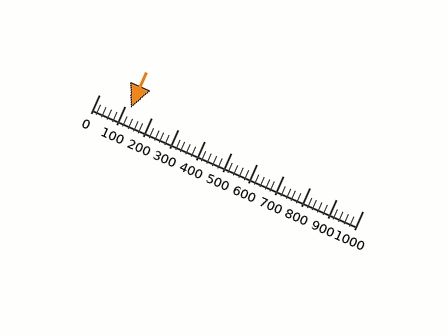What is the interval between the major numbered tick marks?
The major tick marks are spaced 100 units apart.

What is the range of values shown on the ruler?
The ruler shows values from 0 to 1000.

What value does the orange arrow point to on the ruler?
The orange arrow points to approximately 120.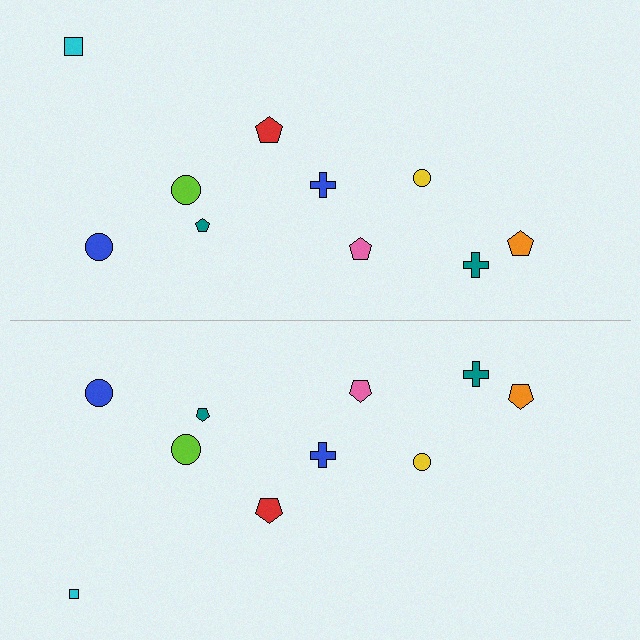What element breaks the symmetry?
The cyan square on the bottom side has a different size than its mirror counterpart.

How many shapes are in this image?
There are 20 shapes in this image.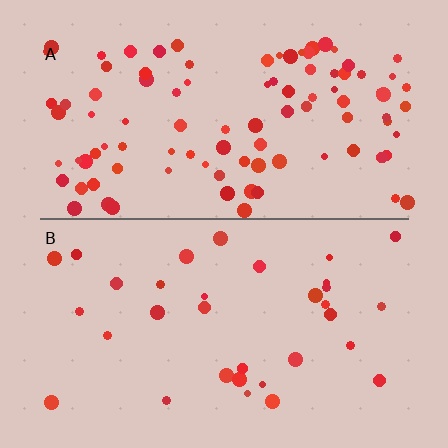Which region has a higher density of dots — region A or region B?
A (the top).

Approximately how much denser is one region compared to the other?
Approximately 3.0× — region A over region B.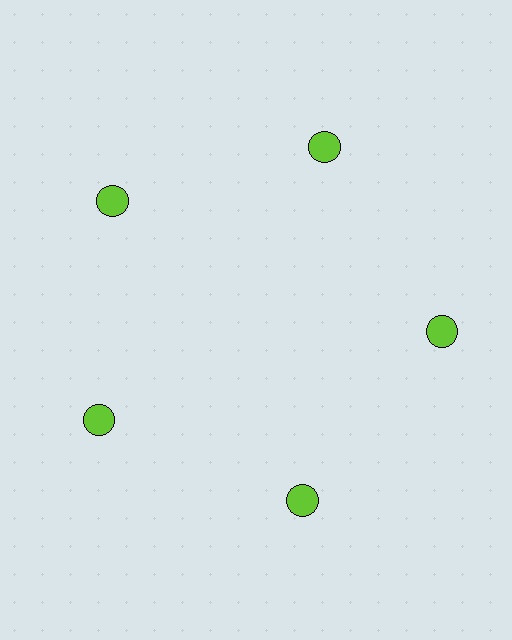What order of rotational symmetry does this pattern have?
This pattern has 5-fold rotational symmetry.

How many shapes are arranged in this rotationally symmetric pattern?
There are 5 shapes, arranged in 5 groups of 1.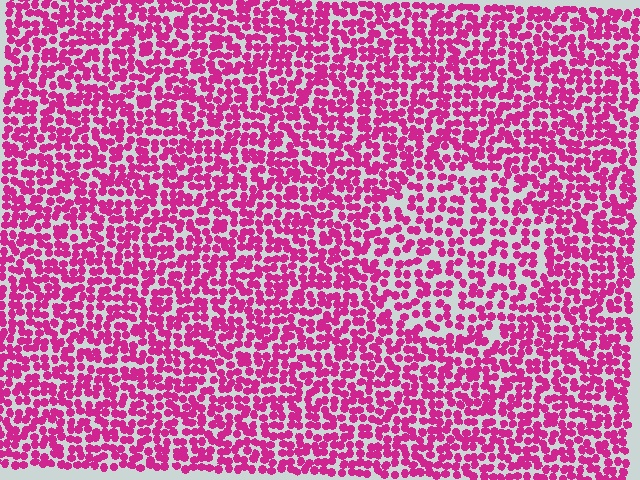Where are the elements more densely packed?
The elements are more densely packed outside the circle boundary.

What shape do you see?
I see a circle.